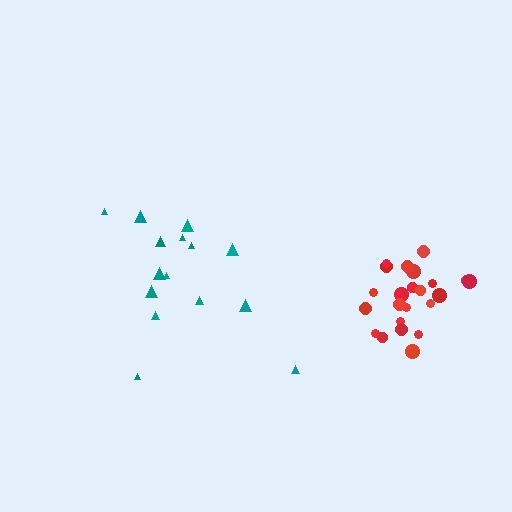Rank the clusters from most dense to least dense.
red, teal.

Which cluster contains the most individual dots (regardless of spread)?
Red (23).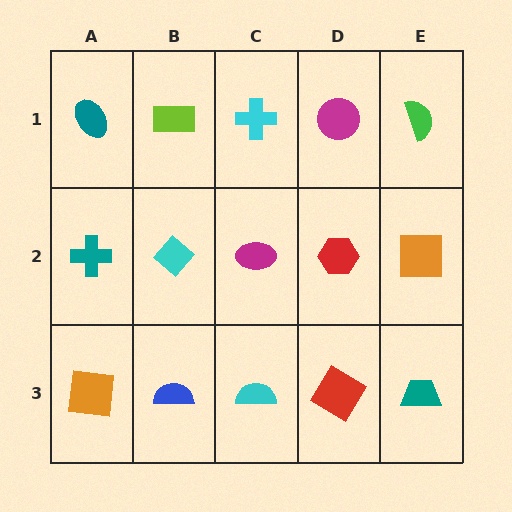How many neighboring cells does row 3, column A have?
2.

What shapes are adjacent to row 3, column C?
A magenta ellipse (row 2, column C), a blue semicircle (row 3, column B), a red diamond (row 3, column D).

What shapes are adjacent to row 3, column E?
An orange square (row 2, column E), a red diamond (row 3, column D).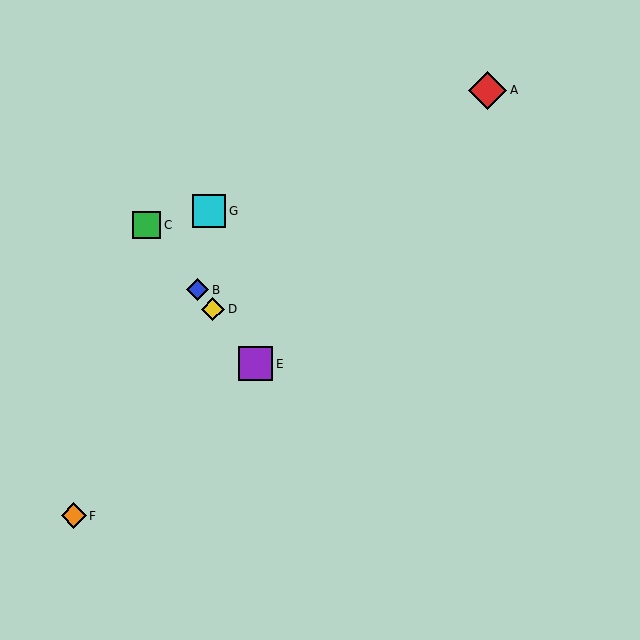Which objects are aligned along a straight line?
Objects B, C, D, E are aligned along a straight line.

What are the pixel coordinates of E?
Object E is at (256, 364).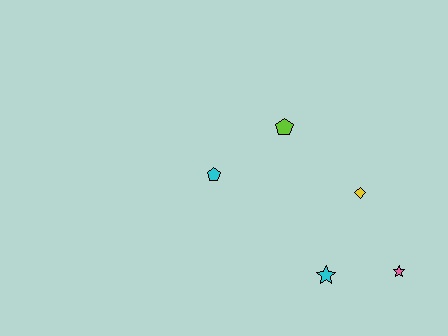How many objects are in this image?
There are 5 objects.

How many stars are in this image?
There are 2 stars.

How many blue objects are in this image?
There are no blue objects.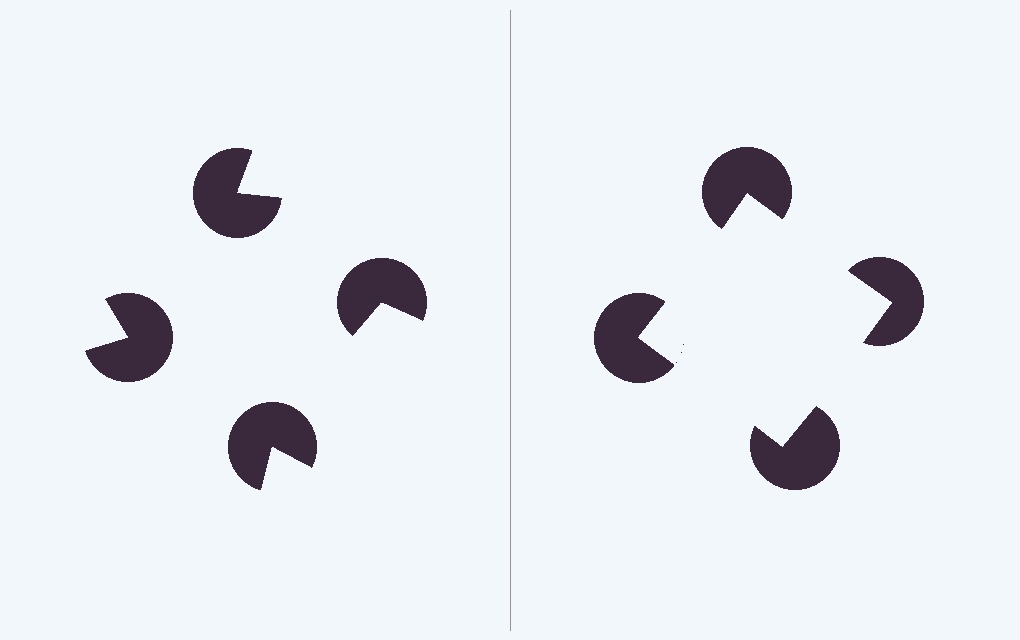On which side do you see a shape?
An illusory square appears on the right side. On the left side the wedge cuts are rotated, so no coherent shape forms.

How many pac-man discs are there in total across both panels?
8 — 4 on each side.